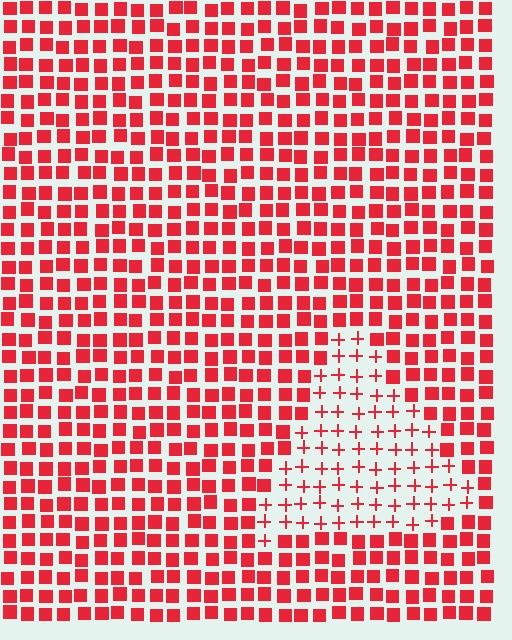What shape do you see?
I see a triangle.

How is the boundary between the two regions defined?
The boundary is defined by a change in element shape: plus signs inside vs. squares outside. All elements share the same color and spacing.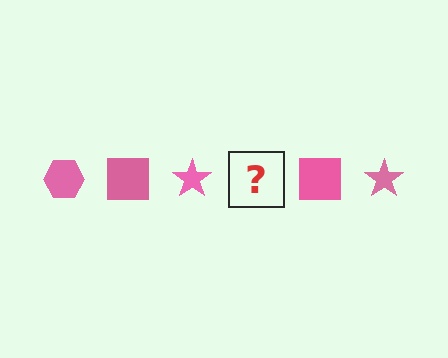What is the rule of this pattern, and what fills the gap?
The rule is that the pattern cycles through hexagon, square, star shapes in pink. The gap should be filled with a pink hexagon.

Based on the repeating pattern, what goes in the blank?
The blank should be a pink hexagon.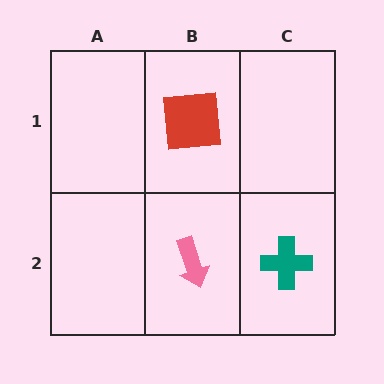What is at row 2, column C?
A teal cross.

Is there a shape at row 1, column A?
No, that cell is empty.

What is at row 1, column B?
A red square.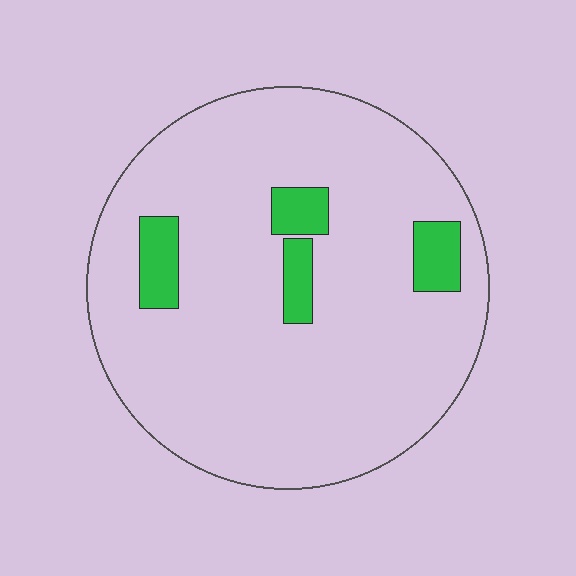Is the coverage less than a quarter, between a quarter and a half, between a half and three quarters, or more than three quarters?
Less than a quarter.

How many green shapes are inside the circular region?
4.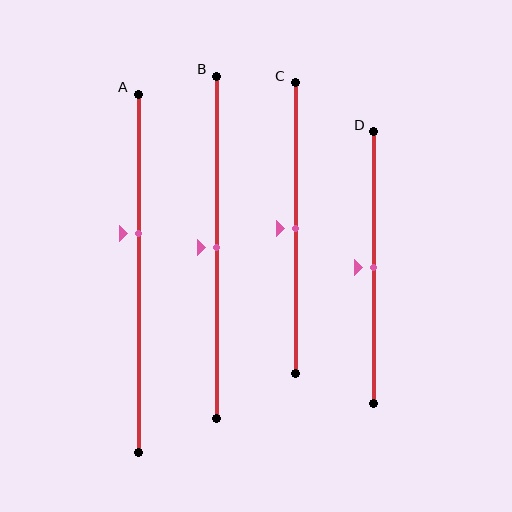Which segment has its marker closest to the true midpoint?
Segment B has its marker closest to the true midpoint.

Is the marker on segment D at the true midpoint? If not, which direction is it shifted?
Yes, the marker on segment D is at the true midpoint.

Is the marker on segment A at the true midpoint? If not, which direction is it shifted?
No, the marker on segment A is shifted upward by about 11% of the segment length.